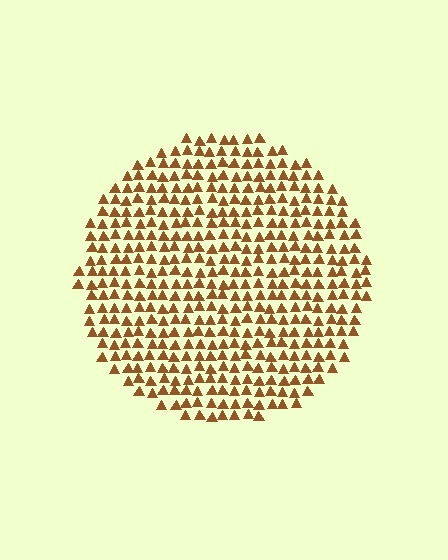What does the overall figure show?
The overall figure shows a circle.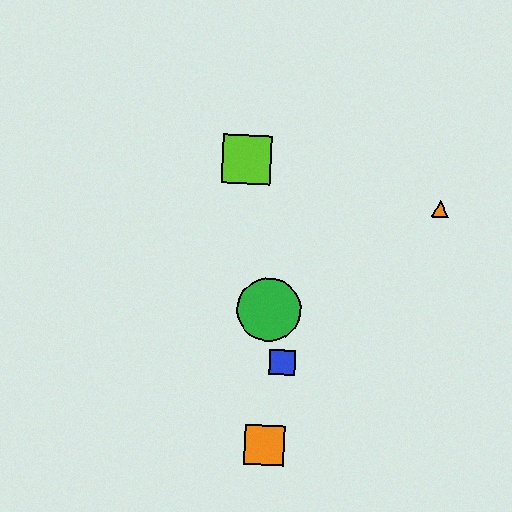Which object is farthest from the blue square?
The orange triangle is farthest from the blue square.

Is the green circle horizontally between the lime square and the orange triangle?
Yes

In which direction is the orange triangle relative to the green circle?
The orange triangle is to the right of the green circle.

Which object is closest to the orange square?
The blue square is closest to the orange square.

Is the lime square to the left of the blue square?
Yes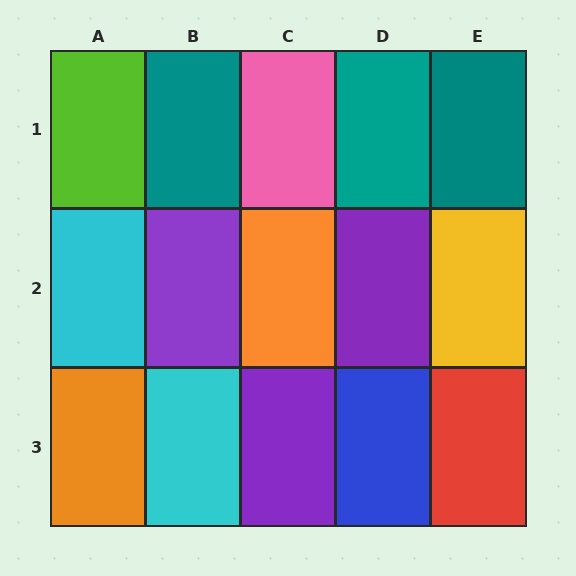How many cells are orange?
2 cells are orange.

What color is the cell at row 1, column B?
Teal.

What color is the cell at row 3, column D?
Blue.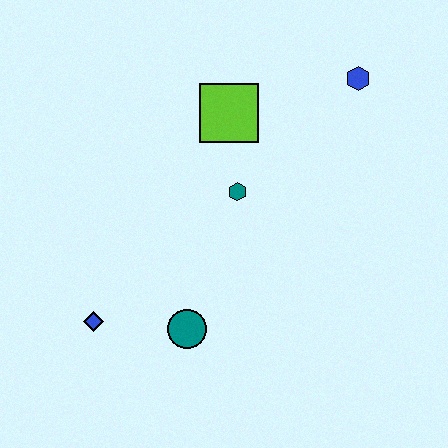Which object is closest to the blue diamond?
The teal circle is closest to the blue diamond.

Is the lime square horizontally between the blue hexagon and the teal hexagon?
No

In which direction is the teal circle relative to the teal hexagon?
The teal circle is below the teal hexagon.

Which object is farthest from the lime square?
The blue diamond is farthest from the lime square.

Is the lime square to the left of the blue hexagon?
Yes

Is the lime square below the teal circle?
No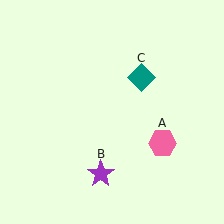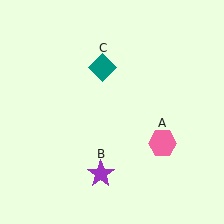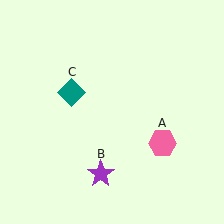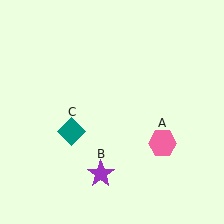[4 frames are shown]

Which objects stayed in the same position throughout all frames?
Pink hexagon (object A) and purple star (object B) remained stationary.